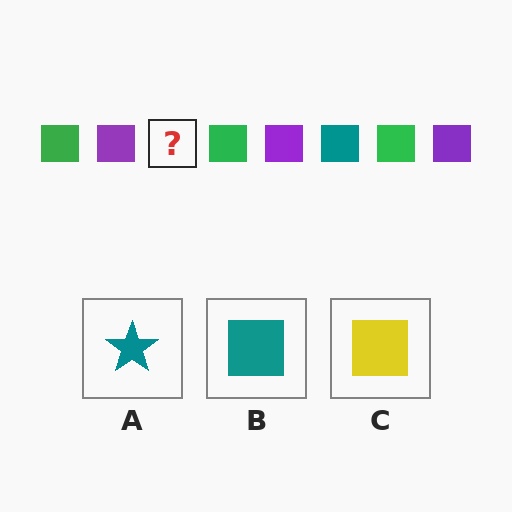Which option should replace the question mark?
Option B.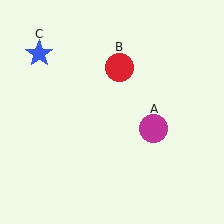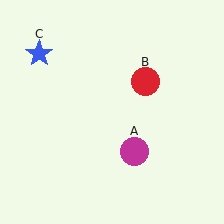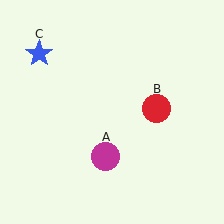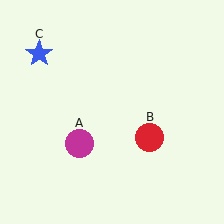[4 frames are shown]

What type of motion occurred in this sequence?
The magenta circle (object A), red circle (object B) rotated clockwise around the center of the scene.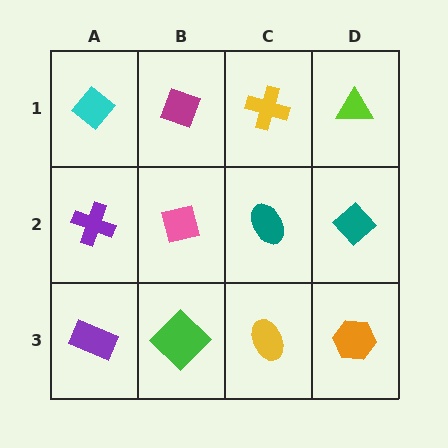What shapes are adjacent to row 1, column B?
A pink square (row 2, column B), a cyan diamond (row 1, column A), a yellow cross (row 1, column C).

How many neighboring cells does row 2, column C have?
4.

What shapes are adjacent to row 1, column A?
A purple cross (row 2, column A), a magenta diamond (row 1, column B).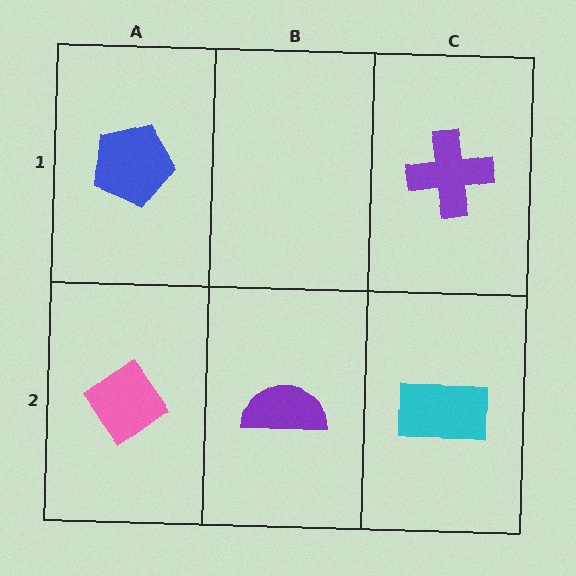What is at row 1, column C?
A purple cross.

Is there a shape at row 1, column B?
No, that cell is empty.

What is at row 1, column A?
A blue pentagon.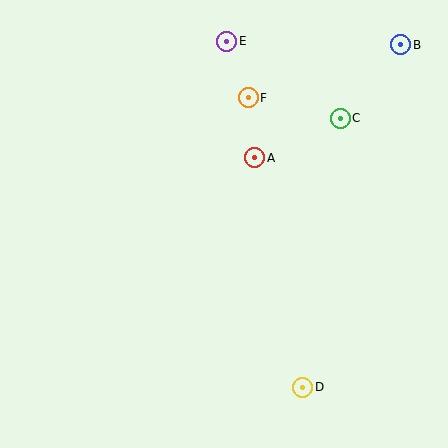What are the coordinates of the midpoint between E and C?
The midpoint between E and C is at (283, 80).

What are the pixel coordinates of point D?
Point D is at (303, 387).